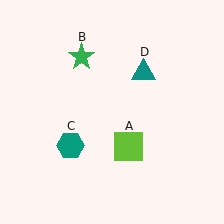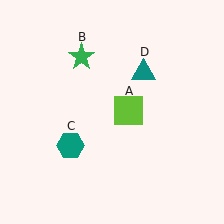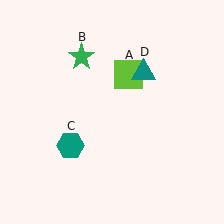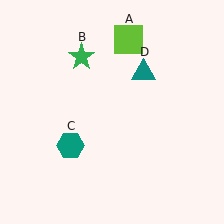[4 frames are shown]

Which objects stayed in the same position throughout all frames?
Green star (object B) and teal hexagon (object C) and teal triangle (object D) remained stationary.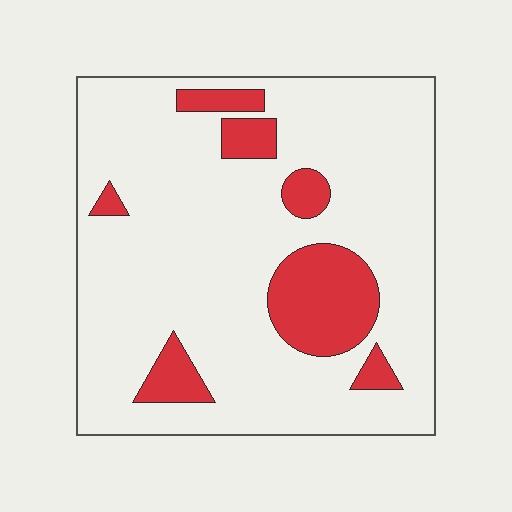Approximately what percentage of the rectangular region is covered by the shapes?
Approximately 15%.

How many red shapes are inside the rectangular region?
7.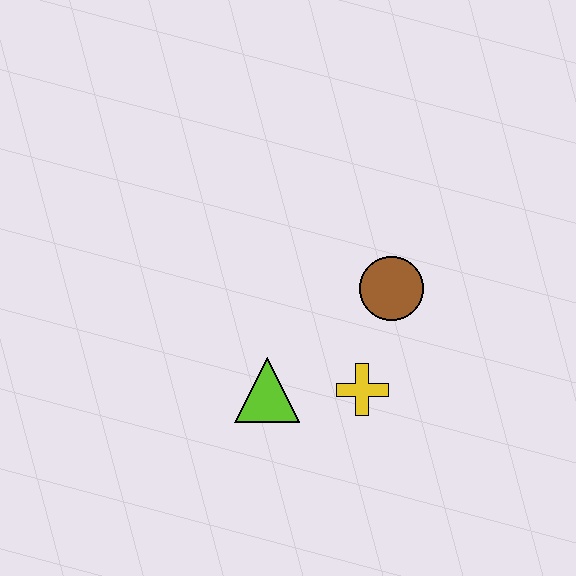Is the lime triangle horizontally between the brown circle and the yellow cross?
No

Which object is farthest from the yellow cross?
The brown circle is farthest from the yellow cross.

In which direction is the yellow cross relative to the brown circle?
The yellow cross is below the brown circle.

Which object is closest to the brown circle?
The yellow cross is closest to the brown circle.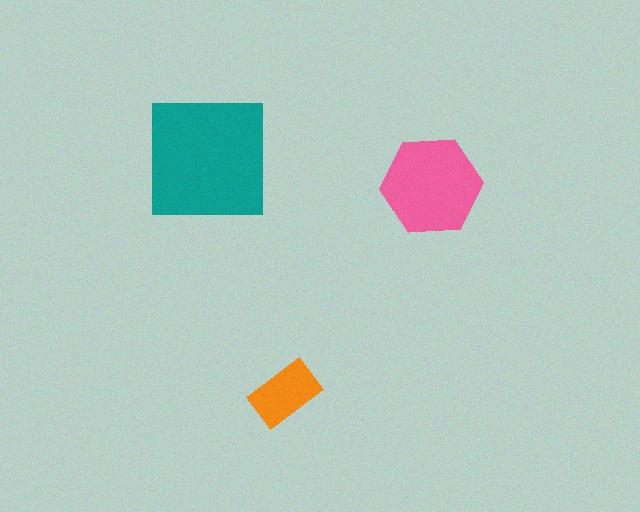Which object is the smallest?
The orange rectangle.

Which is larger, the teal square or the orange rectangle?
The teal square.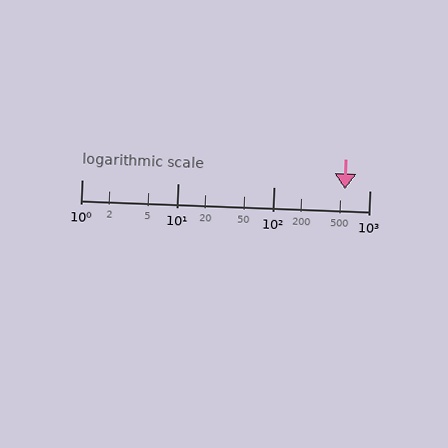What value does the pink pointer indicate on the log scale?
The pointer indicates approximately 550.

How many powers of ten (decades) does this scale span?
The scale spans 3 decades, from 1 to 1000.